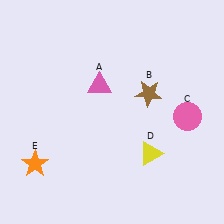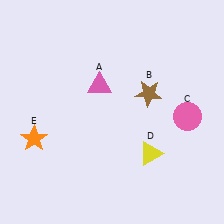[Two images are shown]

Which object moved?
The orange star (E) moved up.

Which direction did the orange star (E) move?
The orange star (E) moved up.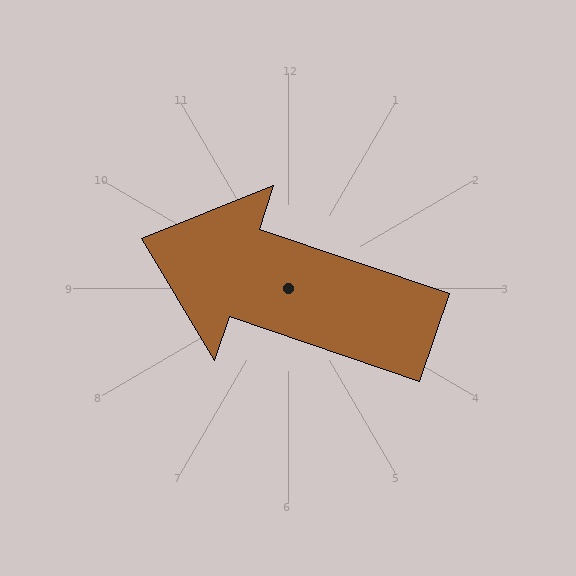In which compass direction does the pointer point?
West.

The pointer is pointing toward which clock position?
Roughly 10 o'clock.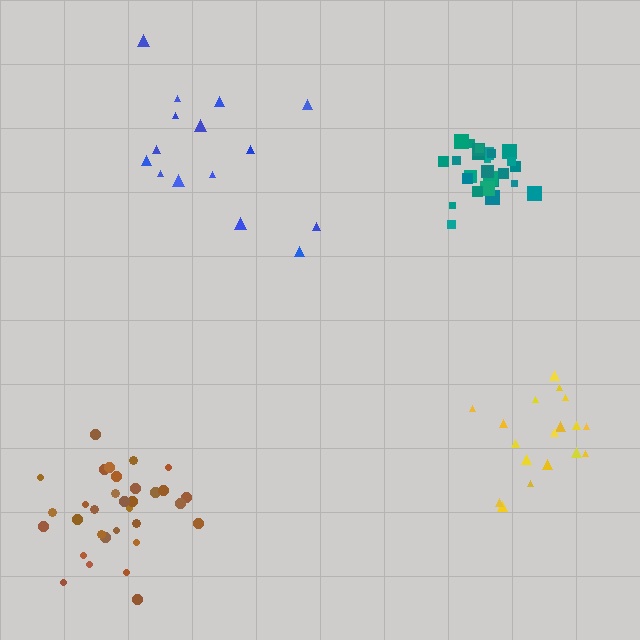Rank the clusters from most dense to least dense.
teal, brown, yellow, blue.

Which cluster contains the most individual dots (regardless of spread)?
Brown (32).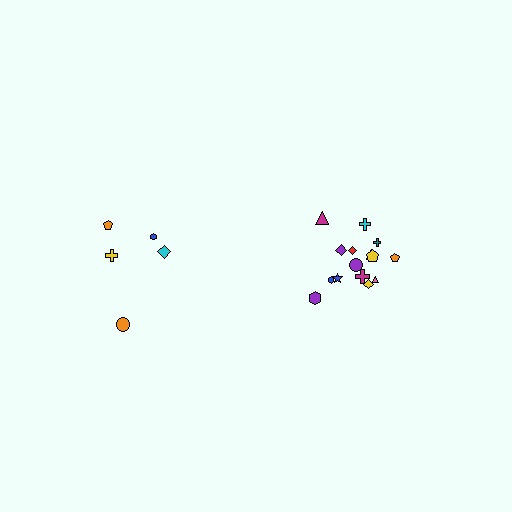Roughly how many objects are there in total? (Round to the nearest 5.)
Roughly 20 objects in total.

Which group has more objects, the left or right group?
The right group.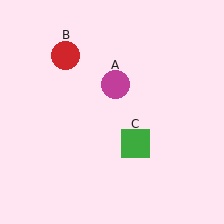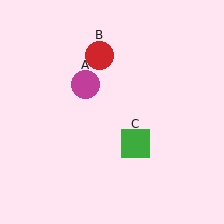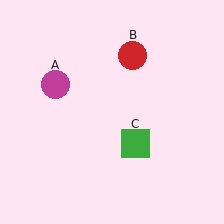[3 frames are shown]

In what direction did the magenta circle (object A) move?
The magenta circle (object A) moved left.